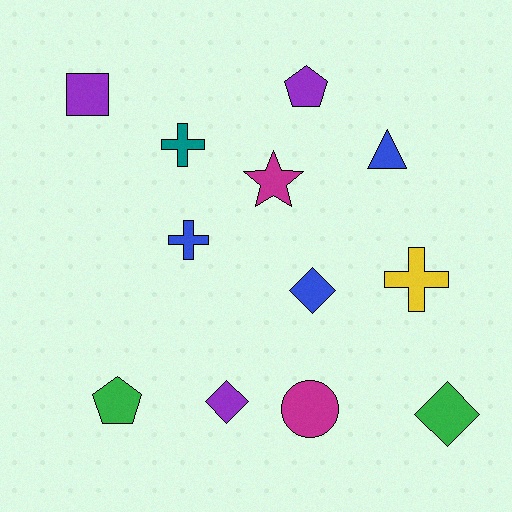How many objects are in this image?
There are 12 objects.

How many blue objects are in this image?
There are 3 blue objects.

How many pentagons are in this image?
There are 2 pentagons.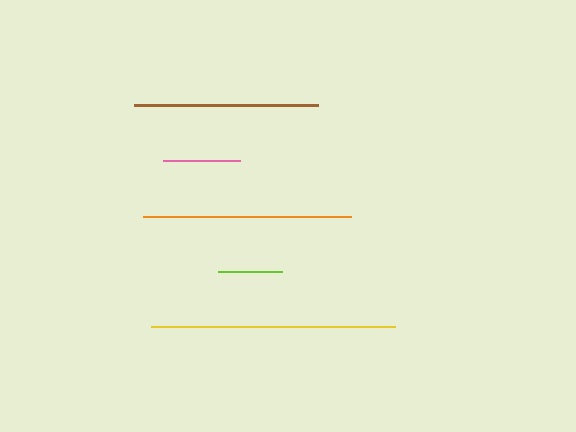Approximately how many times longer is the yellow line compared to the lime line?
The yellow line is approximately 3.8 times the length of the lime line.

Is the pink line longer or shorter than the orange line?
The orange line is longer than the pink line.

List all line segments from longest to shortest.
From longest to shortest: yellow, orange, brown, pink, lime.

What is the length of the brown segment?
The brown segment is approximately 184 pixels long.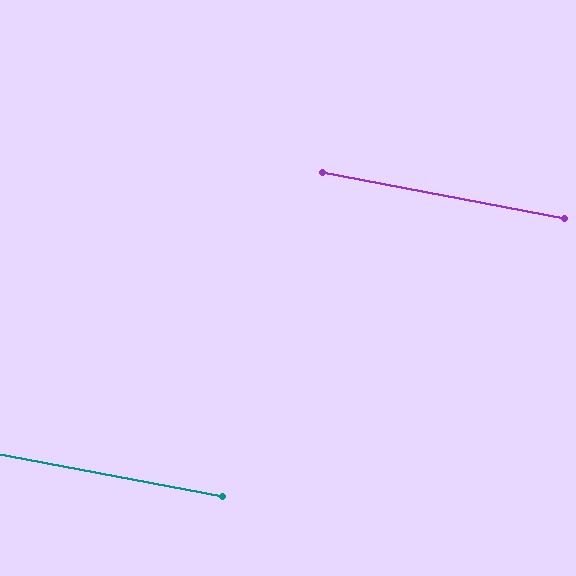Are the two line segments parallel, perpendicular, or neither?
Parallel — their directions differ by only 0.2°.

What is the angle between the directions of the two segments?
Approximately 0 degrees.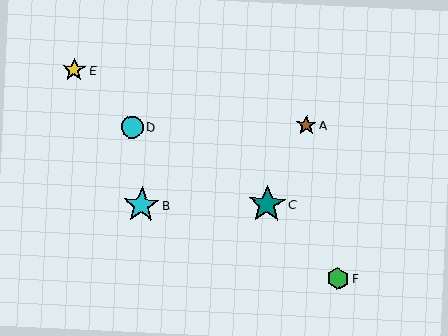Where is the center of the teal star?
The center of the teal star is at (267, 204).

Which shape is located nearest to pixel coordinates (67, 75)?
The yellow star (labeled E) at (74, 70) is nearest to that location.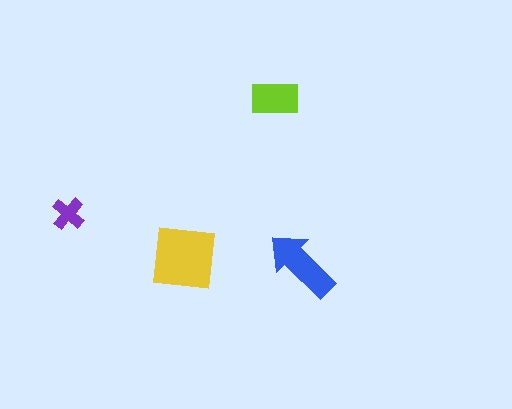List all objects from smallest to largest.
The purple cross, the lime rectangle, the blue arrow, the yellow square.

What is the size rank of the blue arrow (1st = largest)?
2nd.